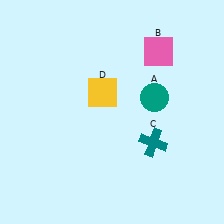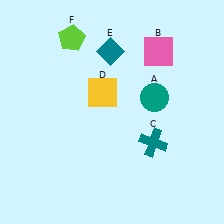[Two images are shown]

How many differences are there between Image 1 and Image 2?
There are 2 differences between the two images.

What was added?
A teal diamond (E), a lime pentagon (F) were added in Image 2.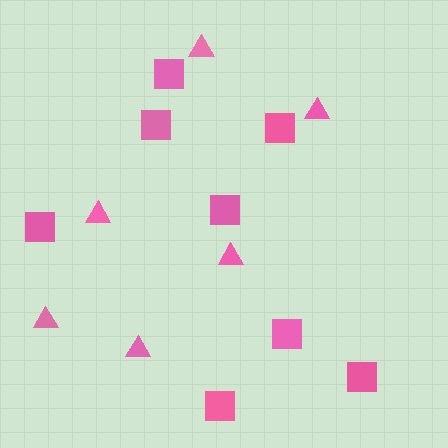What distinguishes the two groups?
There are 2 groups: one group of triangles (6) and one group of squares (8).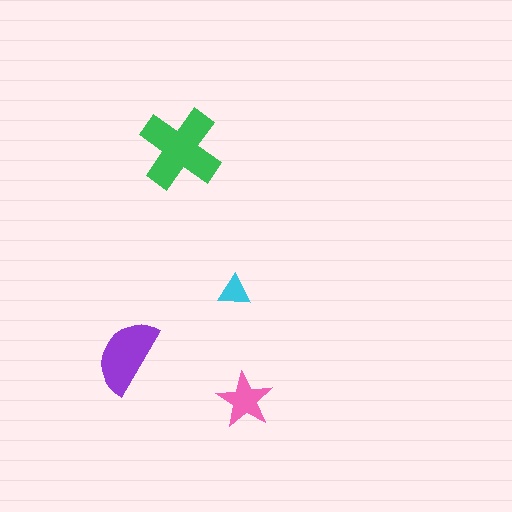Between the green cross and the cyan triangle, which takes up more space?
The green cross.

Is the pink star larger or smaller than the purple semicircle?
Smaller.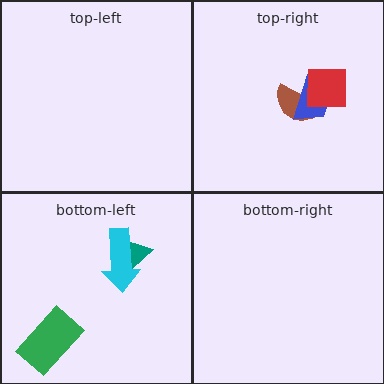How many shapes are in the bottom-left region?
3.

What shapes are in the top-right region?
The brown semicircle, the blue trapezoid, the red square.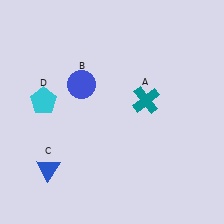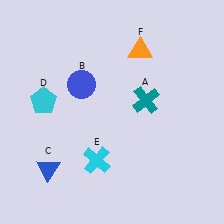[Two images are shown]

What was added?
A cyan cross (E), an orange triangle (F) were added in Image 2.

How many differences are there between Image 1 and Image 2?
There are 2 differences between the two images.